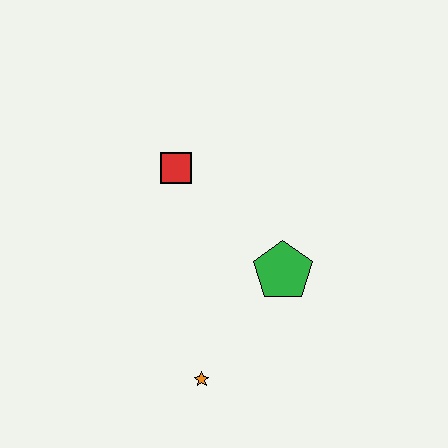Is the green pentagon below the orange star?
No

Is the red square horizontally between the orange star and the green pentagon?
No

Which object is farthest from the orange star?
The red square is farthest from the orange star.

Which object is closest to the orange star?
The green pentagon is closest to the orange star.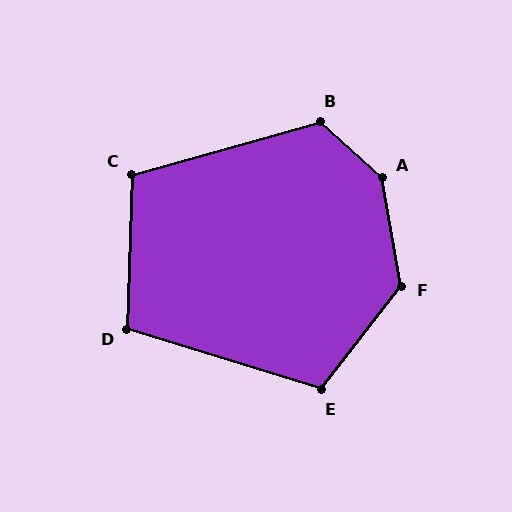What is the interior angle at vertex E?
Approximately 111 degrees (obtuse).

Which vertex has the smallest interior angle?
D, at approximately 105 degrees.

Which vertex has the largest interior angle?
A, at approximately 142 degrees.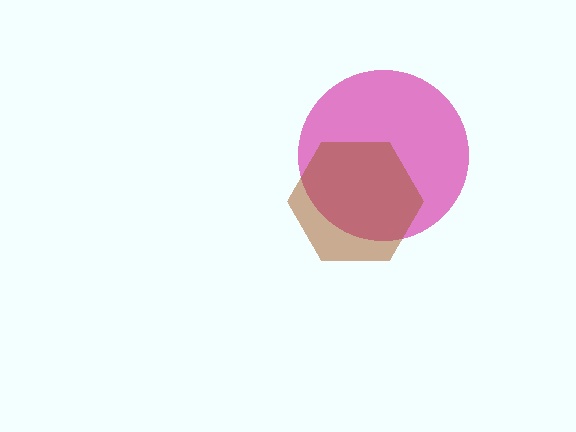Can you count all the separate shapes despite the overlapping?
Yes, there are 2 separate shapes.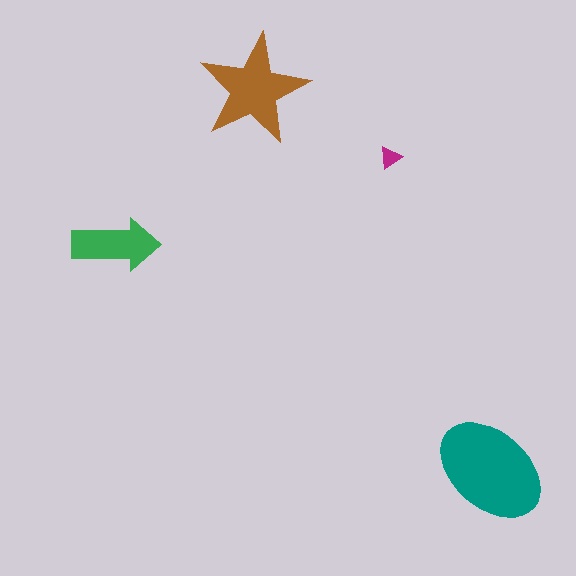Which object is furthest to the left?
The green arrow is leftmost.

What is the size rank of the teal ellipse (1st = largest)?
1st.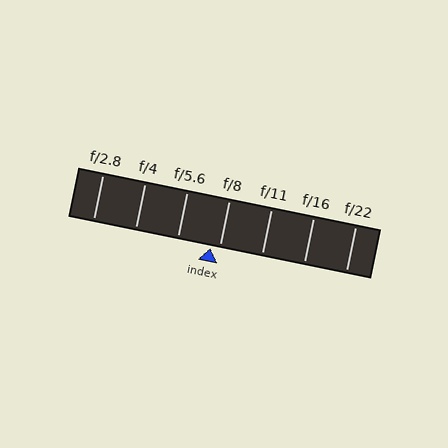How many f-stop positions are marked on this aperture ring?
There are 7 f-stop positions marked.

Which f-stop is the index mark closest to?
The index mark is closest to f/8.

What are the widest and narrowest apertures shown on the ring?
The widest aperture shown is f/2.8 and the narrowest is f/22.